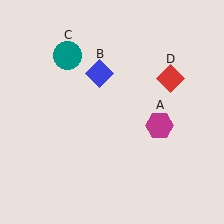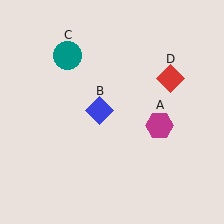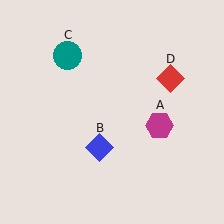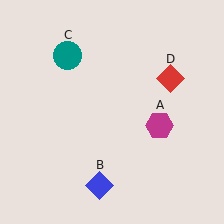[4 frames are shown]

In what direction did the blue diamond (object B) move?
The blue diamond (object B) moved down.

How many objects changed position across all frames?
1 object changed position: blue diamond (object B).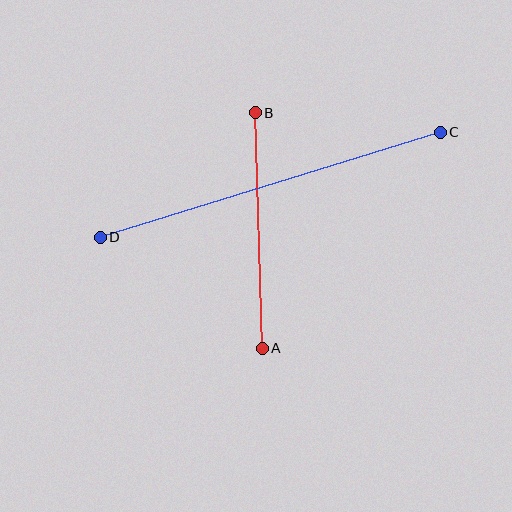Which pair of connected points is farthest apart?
Points C and D are farthest apart.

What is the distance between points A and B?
The distance is approximately 236 pixels.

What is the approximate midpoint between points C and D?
The midpoint is at approximately (270, 185) pixels.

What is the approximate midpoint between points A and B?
The midpoint is at approximately (259, 231) pixels.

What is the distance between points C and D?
The distance is approximately 356 pixels.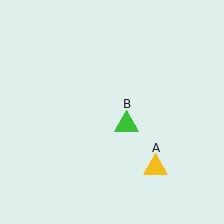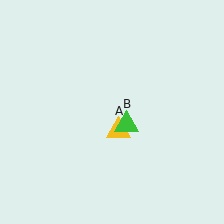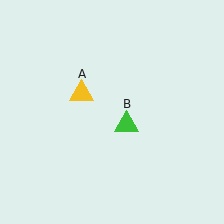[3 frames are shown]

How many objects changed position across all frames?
1 object changed position: yellow triangle (object A).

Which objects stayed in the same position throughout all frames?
Green triangle (object B) remained stationary.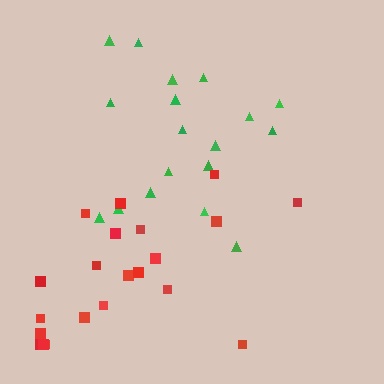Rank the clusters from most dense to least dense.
red, green.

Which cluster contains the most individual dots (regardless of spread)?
Red (22).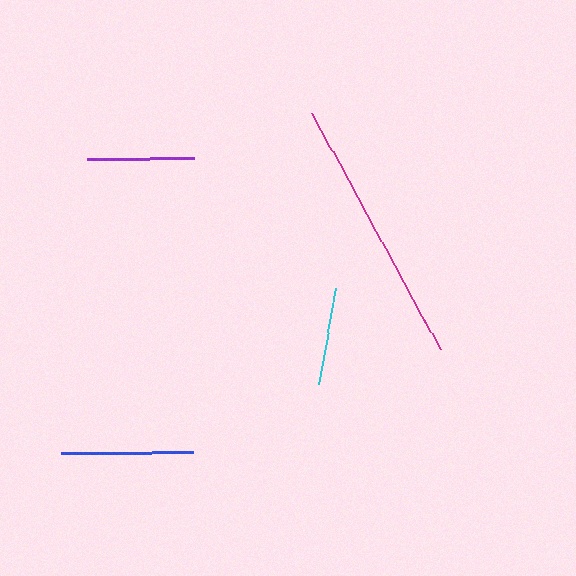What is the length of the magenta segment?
The magenta segment is approximately 269 pixels long.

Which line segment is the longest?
The magenta line is the longest at approximately 269 pixels.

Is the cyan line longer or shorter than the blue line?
The blue line is longer than the cyan line.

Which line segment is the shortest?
The cyan line is the shortest at approximately 97 pixels.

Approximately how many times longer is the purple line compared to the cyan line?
The purple line is approximately 1.1 times the length of the cyan line.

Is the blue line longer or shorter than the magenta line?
The magenta line is longer than the blue line.